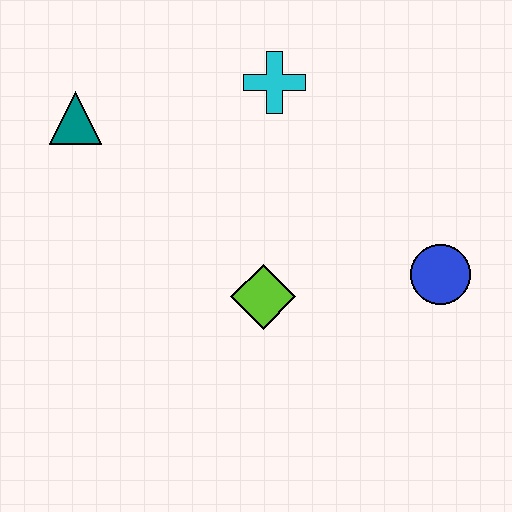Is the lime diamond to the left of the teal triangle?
No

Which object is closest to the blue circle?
The lime diamond is closest to the blue circle.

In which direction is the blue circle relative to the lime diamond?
The blue circle is to the right of the lime diamond.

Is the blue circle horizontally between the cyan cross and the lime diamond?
No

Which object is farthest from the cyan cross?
The blue circle is farthest from the cyan cross.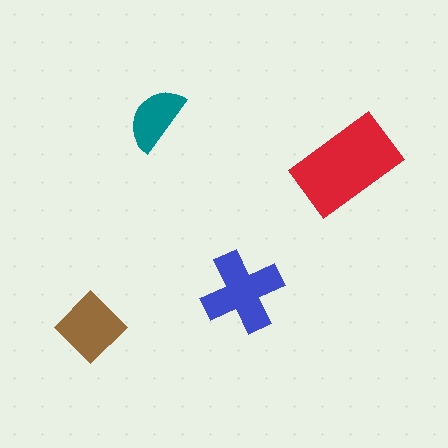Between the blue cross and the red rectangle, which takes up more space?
The red rectangle.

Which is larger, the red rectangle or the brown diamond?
The red rectangle.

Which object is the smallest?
The teal semicircle.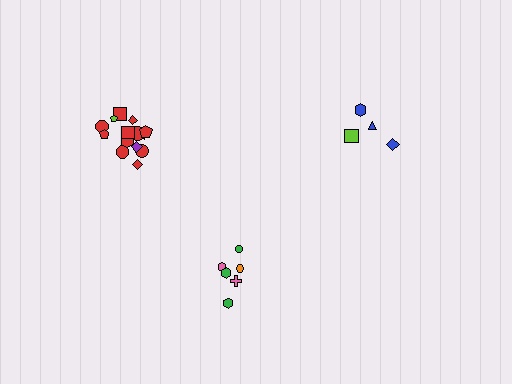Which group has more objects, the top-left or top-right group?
The top-left group.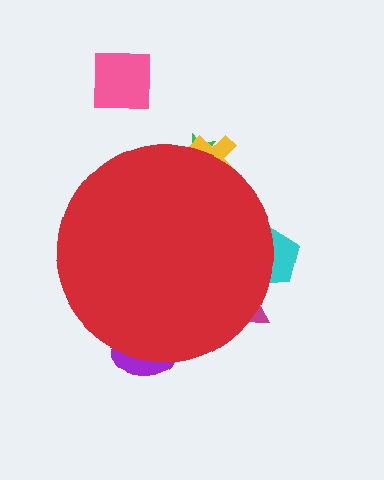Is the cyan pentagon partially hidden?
Yes, the cyan pentagon is partially hidden behind the red circle.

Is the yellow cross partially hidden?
Yes, the yellow cross is partially hidden behind the red circle.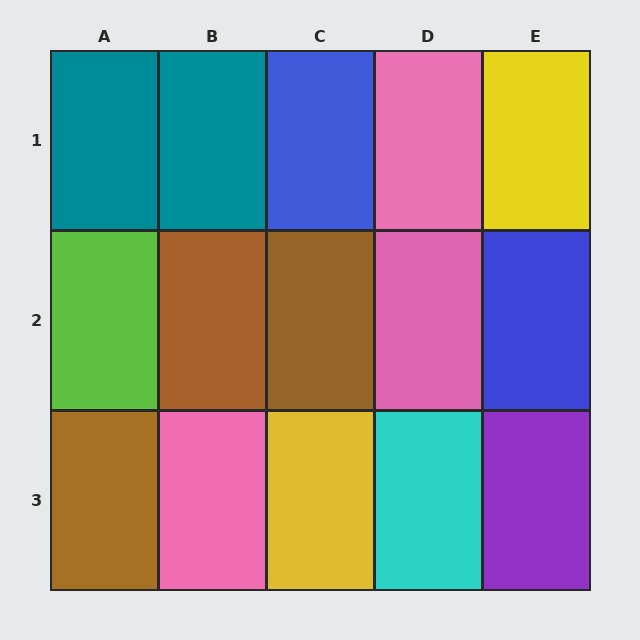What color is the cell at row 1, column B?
Teal.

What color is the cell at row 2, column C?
Brown.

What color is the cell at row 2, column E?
Blue.